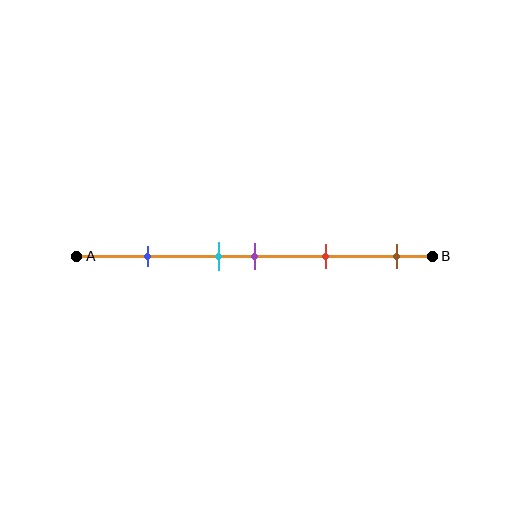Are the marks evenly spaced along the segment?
No, the marks are not evenly spaced.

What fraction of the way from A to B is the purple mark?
The purple mark is approximately 50% (0.5) of the way from A to B.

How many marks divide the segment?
There are 5 marks dividing the segment.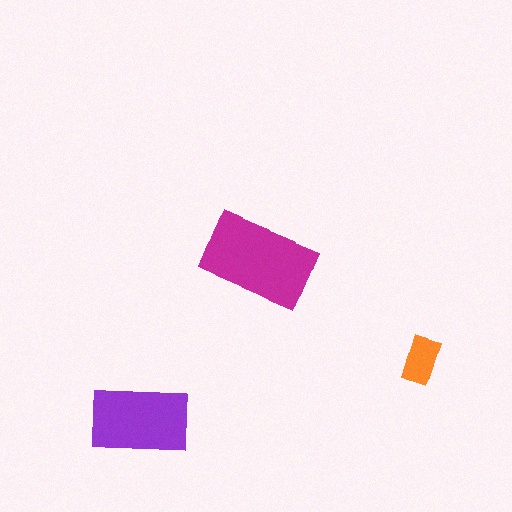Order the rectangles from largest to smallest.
the magenta one, the purple one, the orange one.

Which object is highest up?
The magenta rectangle is topmost.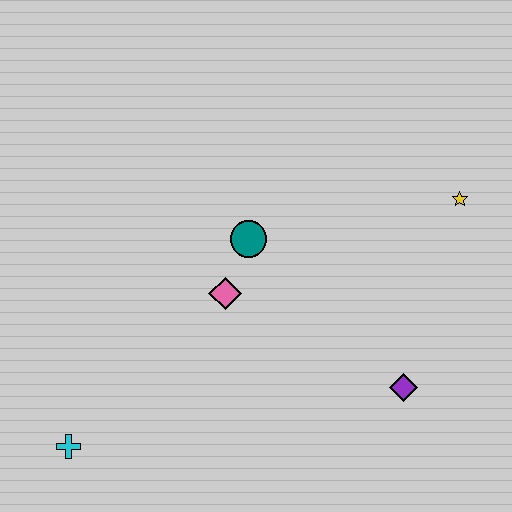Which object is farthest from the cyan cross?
The yellow star is farthest from the cyan cross.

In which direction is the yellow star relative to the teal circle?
The yellow star is to the right of the teal circle.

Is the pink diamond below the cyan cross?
No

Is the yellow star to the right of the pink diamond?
Yes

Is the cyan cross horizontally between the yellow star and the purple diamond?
No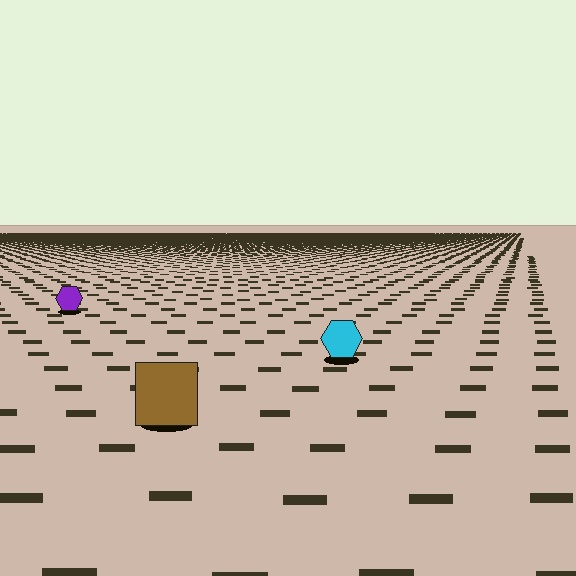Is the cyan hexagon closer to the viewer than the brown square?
No. The brown square is closer — you can tell from the texture gradient: the ground texture is coarser near it.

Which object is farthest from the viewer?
The purple hexagon is farthest from the viewer. It appears smaller and the ground texture around it is denser.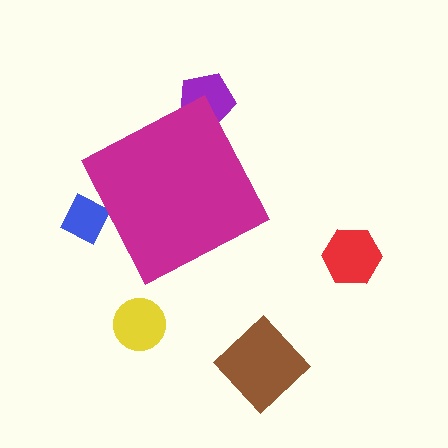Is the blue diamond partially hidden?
Yes, the blue diamond is partially hidden behind the magenta diamond.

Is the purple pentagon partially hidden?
Yes, the purple pentagon is partially hidden behind the magenta diamond.